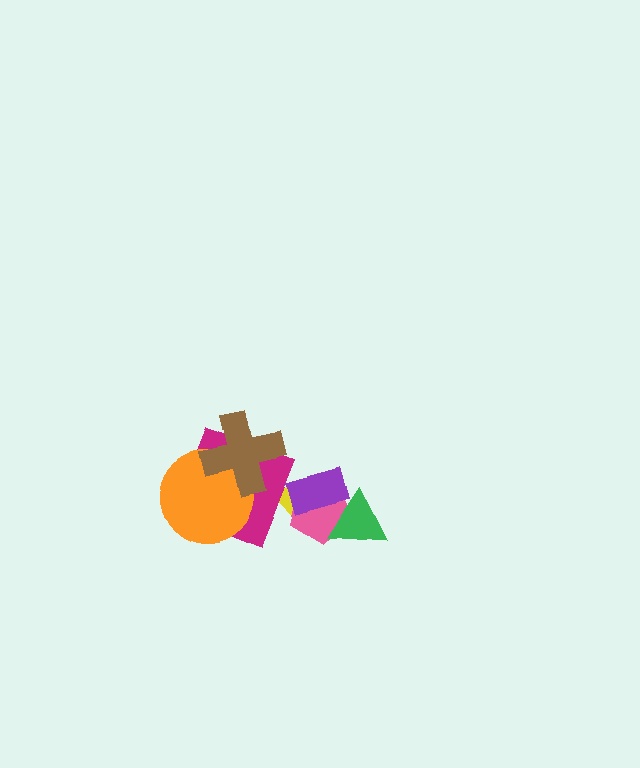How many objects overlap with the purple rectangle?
3 objects overlap with the purple rectangle.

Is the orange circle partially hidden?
Yes, it is partially covered by another shape.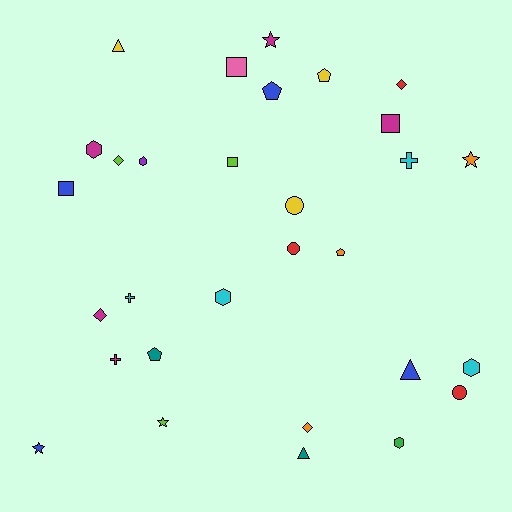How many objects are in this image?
There are 30 objects.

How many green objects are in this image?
There is 1 green object.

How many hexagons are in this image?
There are 5 hexagons.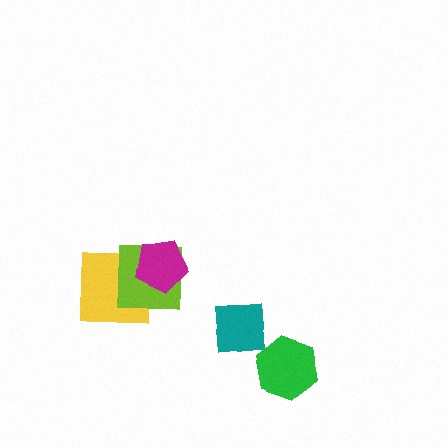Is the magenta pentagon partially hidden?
No, no other shape covers it.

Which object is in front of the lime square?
The magenta pentagon is in front of the lime square.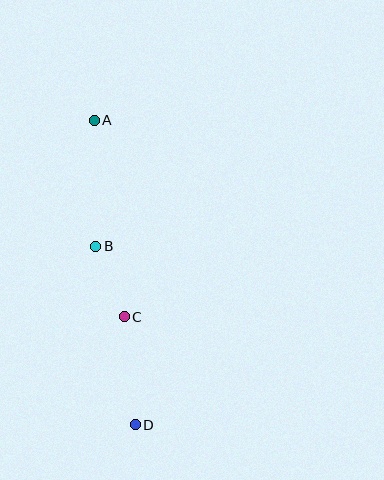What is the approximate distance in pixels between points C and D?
The distance between C and D is approximately 109 pixels.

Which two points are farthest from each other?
Points A and D are farthest from each other.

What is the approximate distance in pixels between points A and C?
The distance between A and C is approximately 199 pixels.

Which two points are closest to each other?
Points B and C are closest to each other.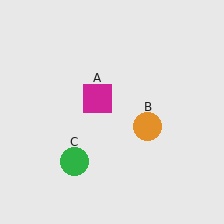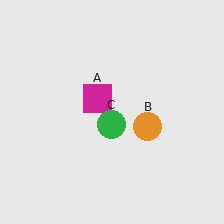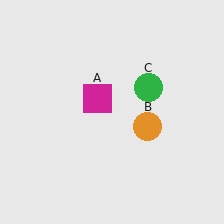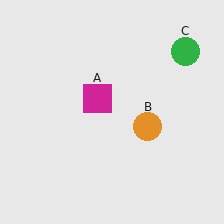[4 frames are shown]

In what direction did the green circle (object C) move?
The green circle (object C) moved up and to the right.